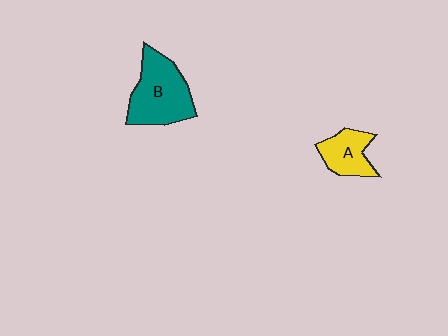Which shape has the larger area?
Shape B (teal).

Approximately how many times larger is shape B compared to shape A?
Approximately 1.8 times.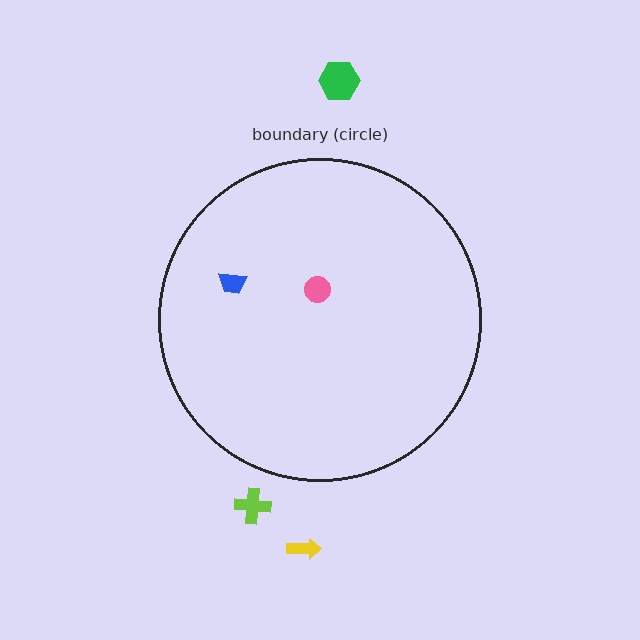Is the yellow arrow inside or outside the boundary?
Outside.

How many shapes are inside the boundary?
2 inside, 3 outside.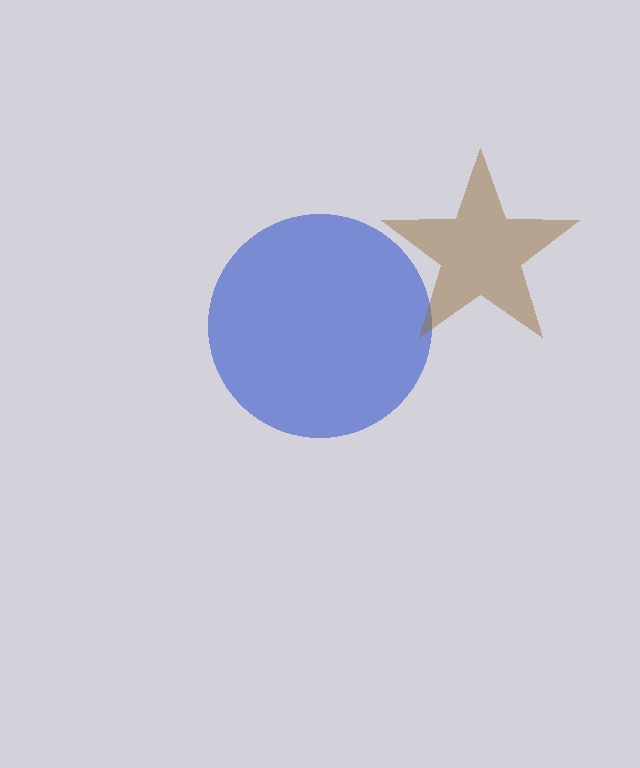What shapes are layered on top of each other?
The layered shapes are: a blue circle, a brown star.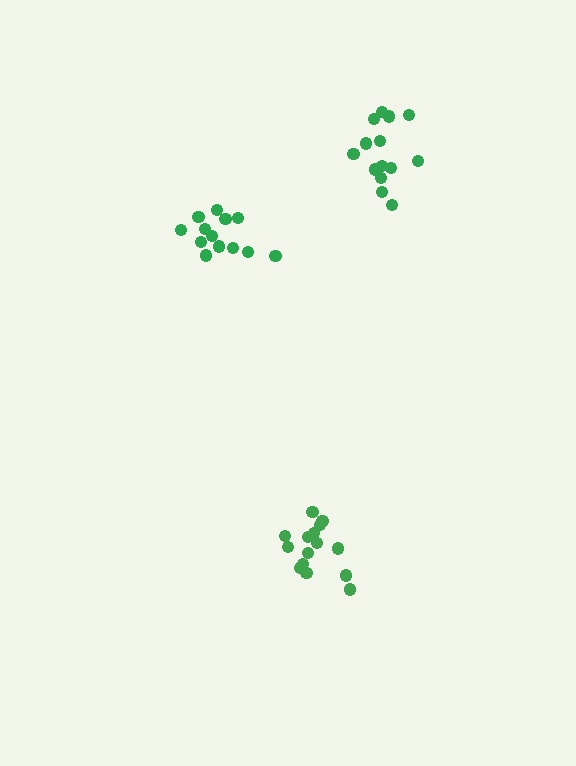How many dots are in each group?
Group 1: 14 dots, Group 2: 15 dots, Group 3: 13 dots (42 total).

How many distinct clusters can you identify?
There are 3 distinct clusters.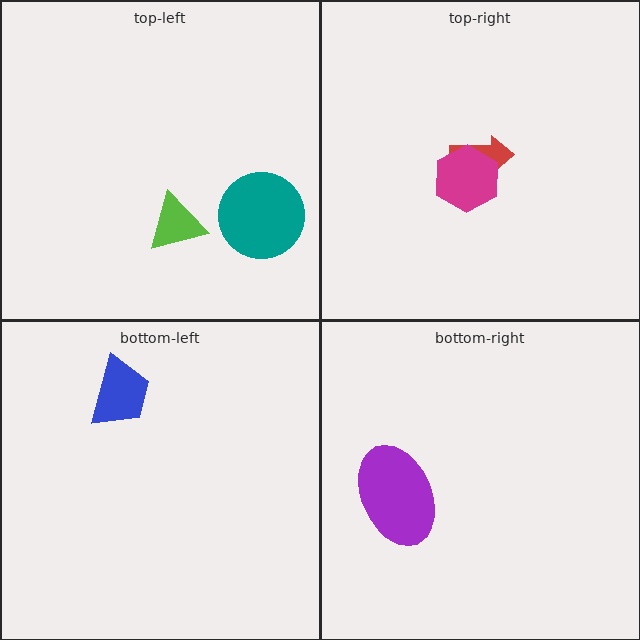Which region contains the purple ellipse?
The bottom-right region.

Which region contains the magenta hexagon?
The top-right region.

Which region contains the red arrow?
The top-right region.